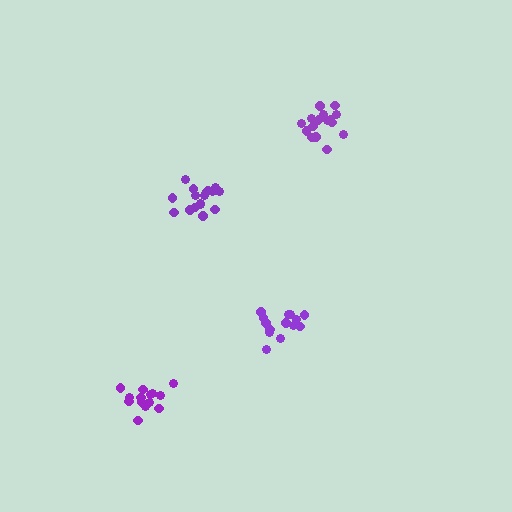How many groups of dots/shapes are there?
There are 4 groups.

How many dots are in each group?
Group 1: 17 dots, Group 2: 14 dots, Group 3: 16 dots, Group 4: 14 dots (61 total).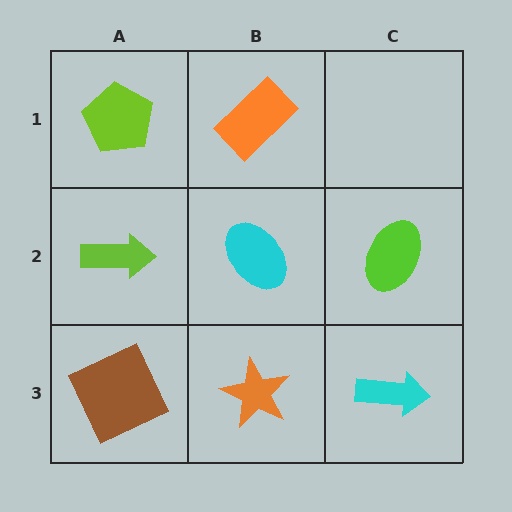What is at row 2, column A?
A lime arrow.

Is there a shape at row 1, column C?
No, that cell is empty.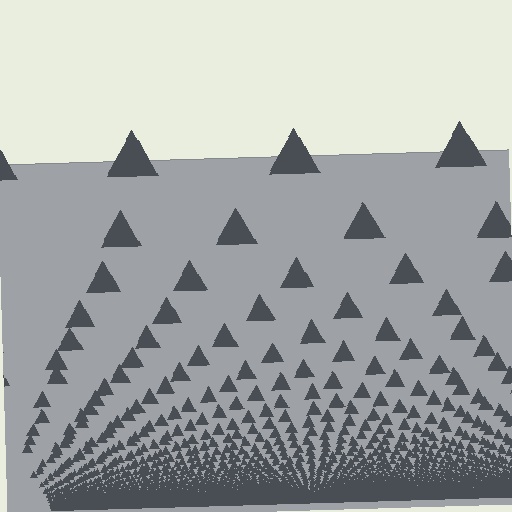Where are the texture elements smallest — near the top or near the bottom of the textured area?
Near the bottom.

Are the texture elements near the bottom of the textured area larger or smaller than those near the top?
Smaller. The gradient is inverted — elements near the bottom are smaller and denser.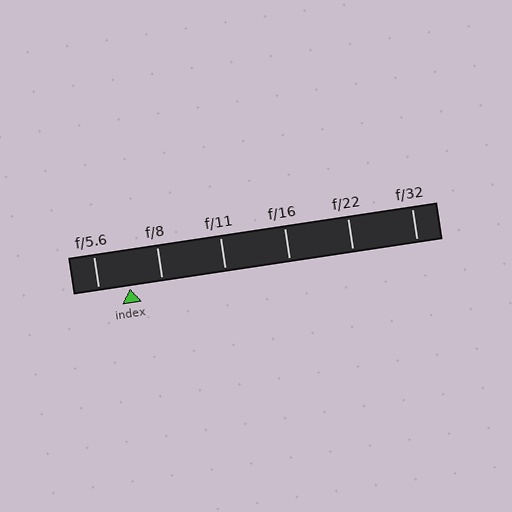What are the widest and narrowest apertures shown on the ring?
The widest aperture shown is f/5.6 and the narrowest is f/32.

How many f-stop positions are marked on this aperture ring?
There are 6 f-stop positions marked.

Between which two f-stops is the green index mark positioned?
The index mark is between f/5.6 and f/8.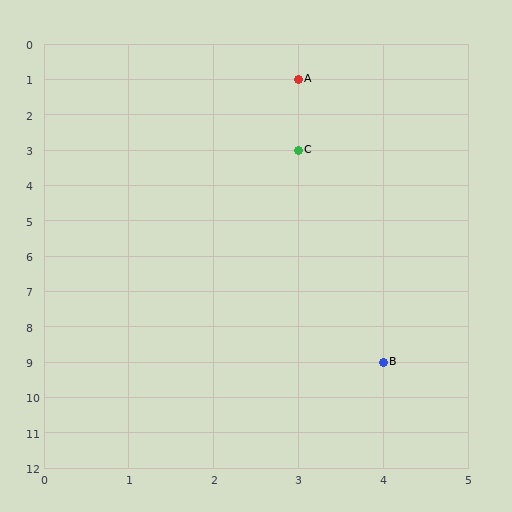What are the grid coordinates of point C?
Point C is at grid coordinates (3, 3).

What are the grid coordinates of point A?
Point A is at grid coordinates (3, 1).